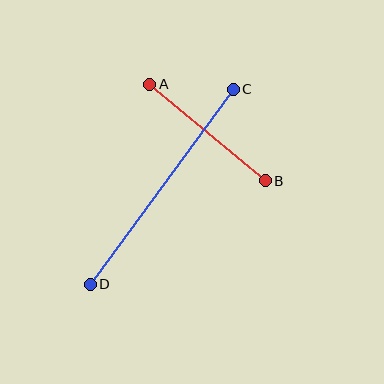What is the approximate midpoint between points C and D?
The midpoint is at approximately (162, 187) pixels.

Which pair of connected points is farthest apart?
Points C and D are farthest apart.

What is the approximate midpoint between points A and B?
The midpoint is at approximately (207, 132) pixels.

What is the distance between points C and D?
The distance is approximately 242 pixels.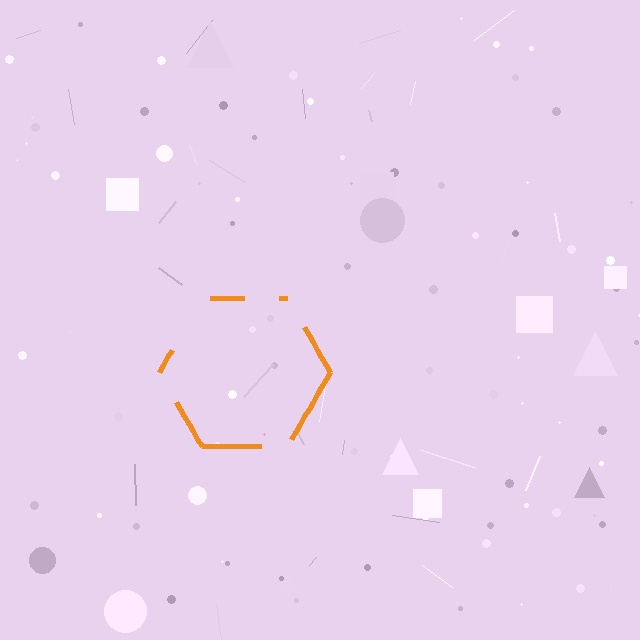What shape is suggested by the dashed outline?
The dashed outline suggests a hexagon.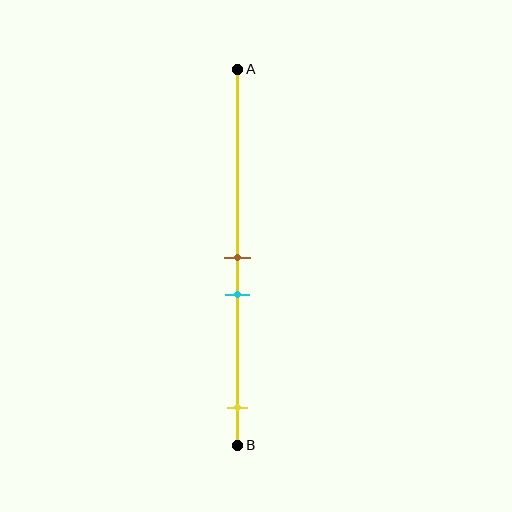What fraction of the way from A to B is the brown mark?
The brown mark is approximately 50% (0.5) of the way from A to B.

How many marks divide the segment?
There are 3 marks dividing the segment.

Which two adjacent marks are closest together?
The brown and cyan marks are the closest adjacent pair.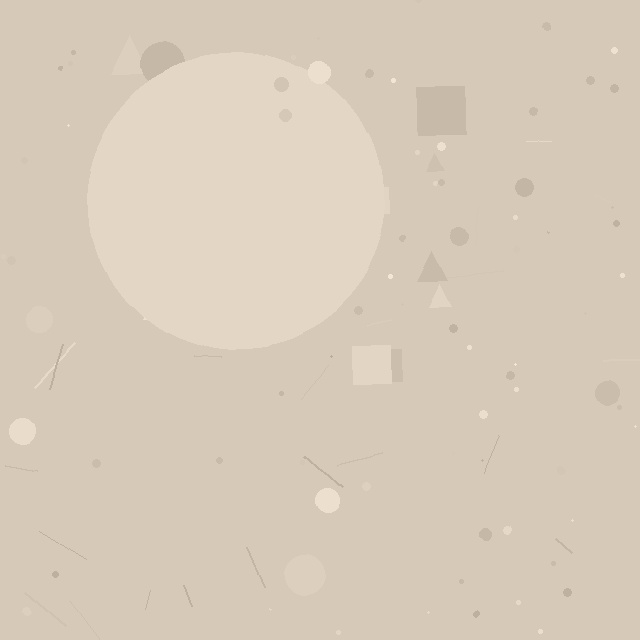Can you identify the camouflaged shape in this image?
The camouflaged shape is a circle.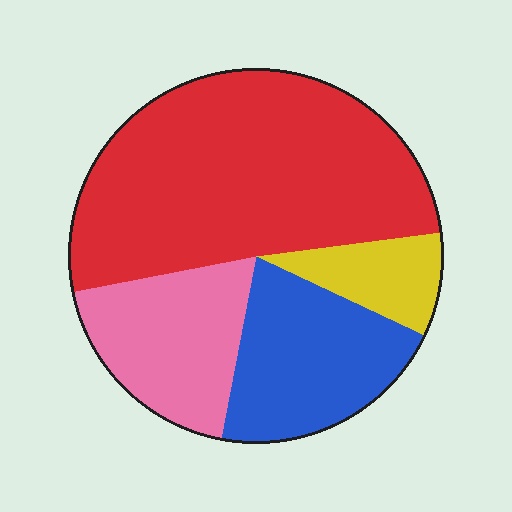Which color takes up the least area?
Yellow, at roughly 10%.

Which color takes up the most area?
Red, at roughly 50%.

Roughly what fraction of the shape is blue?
Blue covers around 20% of the shape.